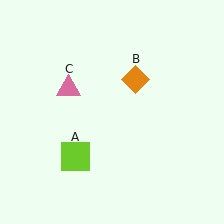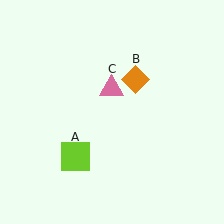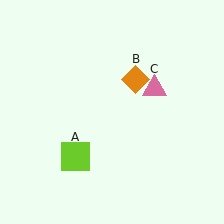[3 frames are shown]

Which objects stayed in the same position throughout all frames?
Lime square (object A) and orange diamond (object B) remained stationary.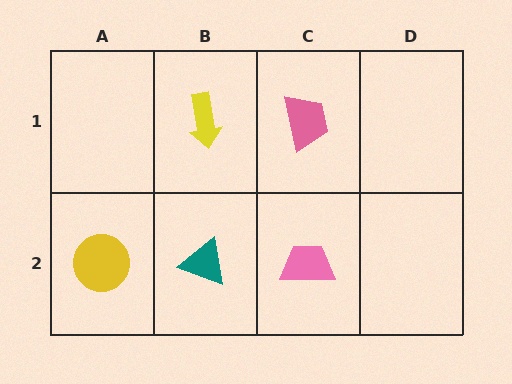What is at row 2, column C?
A pink trapezoid.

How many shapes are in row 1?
2 shapes.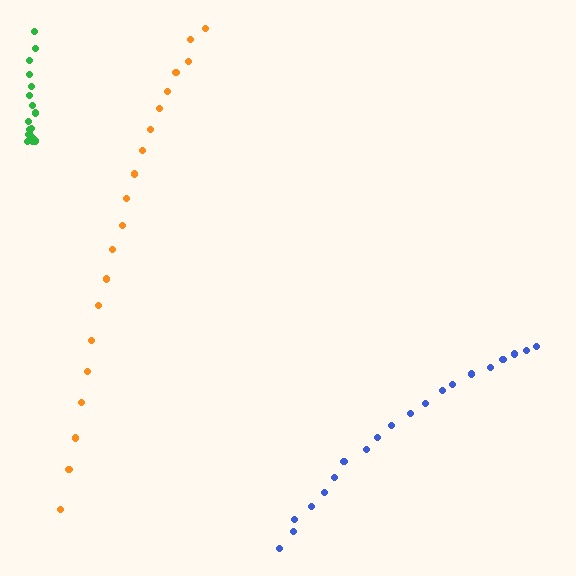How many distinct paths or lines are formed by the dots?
There are 3 distinct paths.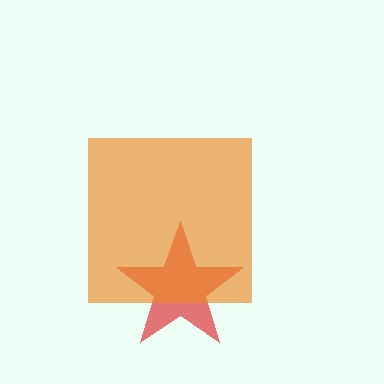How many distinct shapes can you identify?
There are 2 distinct shapes: a red star, an orange square.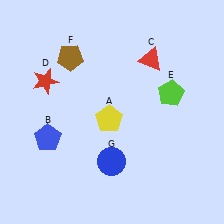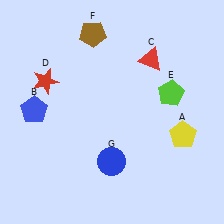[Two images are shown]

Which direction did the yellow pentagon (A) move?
The yellow pentagon (A) moved right.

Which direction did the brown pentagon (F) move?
The brown pentagon (F) moved up.